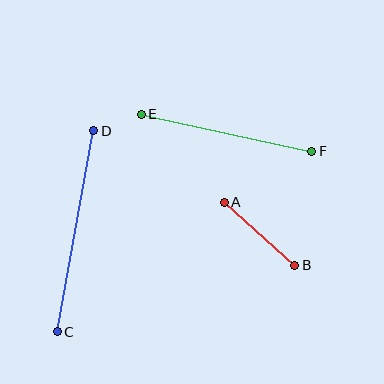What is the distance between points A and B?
The distance is approximately 95 pixels.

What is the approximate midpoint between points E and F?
The midpoint is at approximately (226, 133) pixels.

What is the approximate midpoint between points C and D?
The midpoint is at approximately (75, 231) pixels.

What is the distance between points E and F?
The distance is approximately 175 pixels.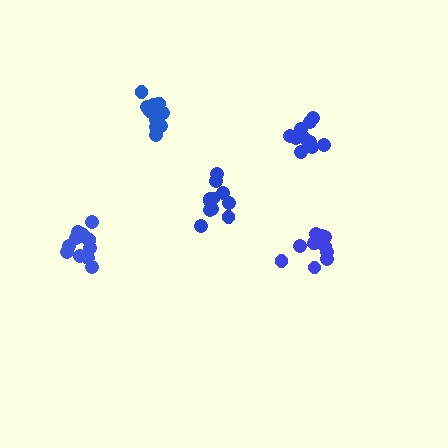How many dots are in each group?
Group 1: 11 dots, Group 2: 12 dots, Group 3: 11 dots, Group 4: 14 dots, Group 5: 11 dots (59 total).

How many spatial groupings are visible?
There are 5 spatial groupings.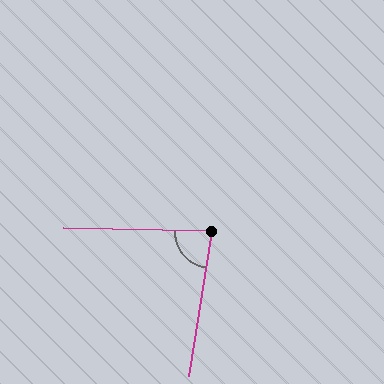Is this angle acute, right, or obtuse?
It is acute.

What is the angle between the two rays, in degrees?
Approximately 82 degrees.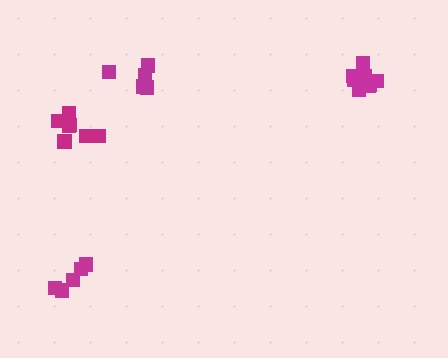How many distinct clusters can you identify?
There are 4 distinct clusters.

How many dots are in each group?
Group 1: 5 dots, Group 2: 8 dots, Group 3: 7 dots, Group 4: 5 dots (25 total).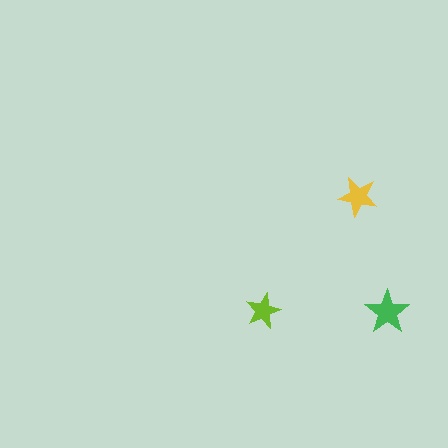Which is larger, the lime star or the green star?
The green one.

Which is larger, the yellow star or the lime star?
The yellow one.